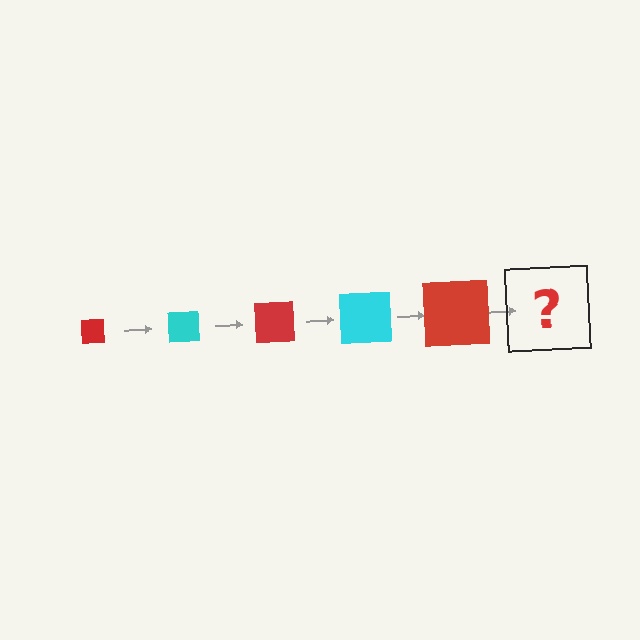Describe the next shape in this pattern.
It should be a cyan square, larger than the previous one.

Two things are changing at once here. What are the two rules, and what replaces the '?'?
The two rules are that the square grows larger each step and the color cycles through red and cyan. The '?' should be a cyan square, larger than the previous one.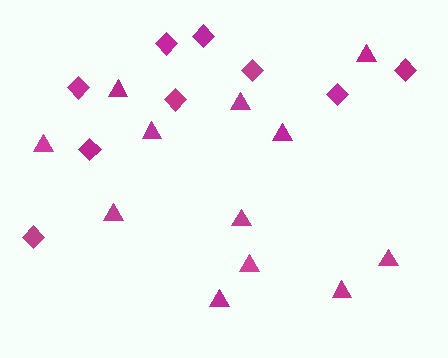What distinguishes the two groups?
There are 2 groups: one group of triangles (12) and one group of diamonds (9).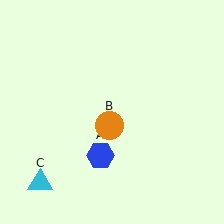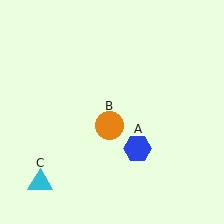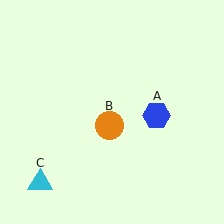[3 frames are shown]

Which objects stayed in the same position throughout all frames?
Orange circle (object B) and cyan triangle (object C) remained stationary.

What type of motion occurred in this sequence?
The blue hexagon (object A) rotated counterclockwise around the center of the scene.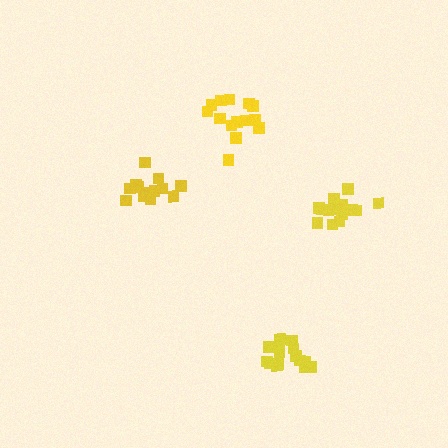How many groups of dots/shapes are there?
There are 4 groups.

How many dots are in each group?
Group 1: 14 dots, Group 2: 15 dots, Group 3: 14 dots, Group 4: 14 dots (57 total).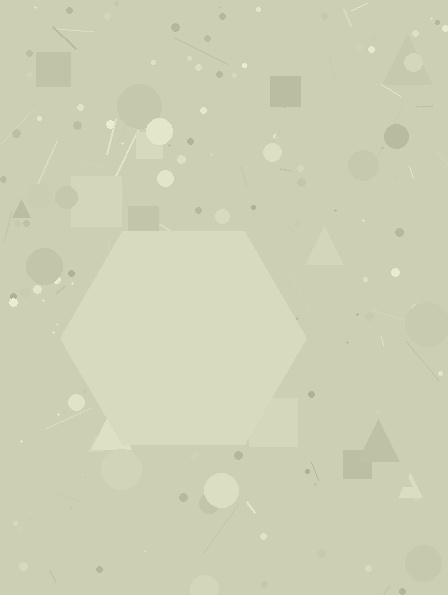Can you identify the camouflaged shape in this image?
The camouflaged shape is a hexagon.